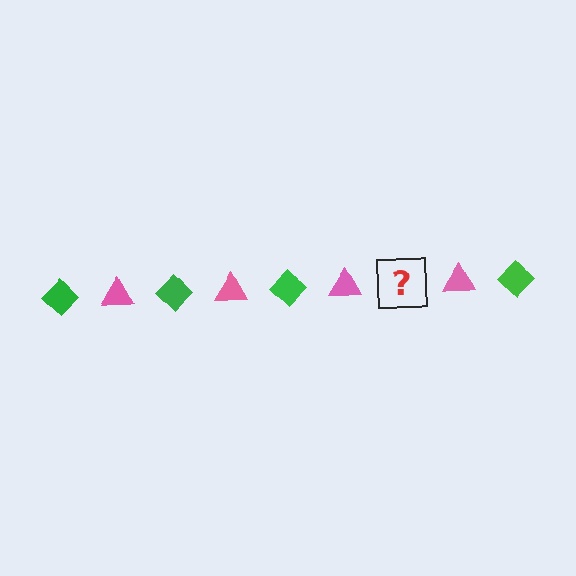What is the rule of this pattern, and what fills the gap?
The rule is that the pattern alternates between green diamond and pink triangle. The gap should be filled with a green diamond.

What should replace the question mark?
The question mark should be replaced with a green diamond.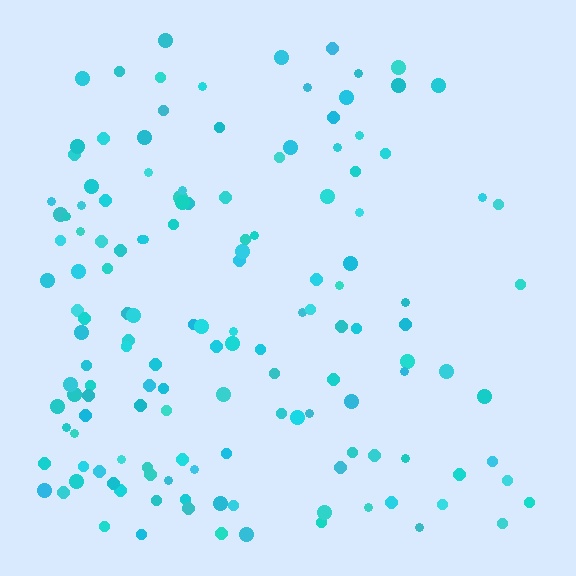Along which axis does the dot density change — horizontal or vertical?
Horizontal.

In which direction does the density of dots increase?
From right to left, with the left side densest.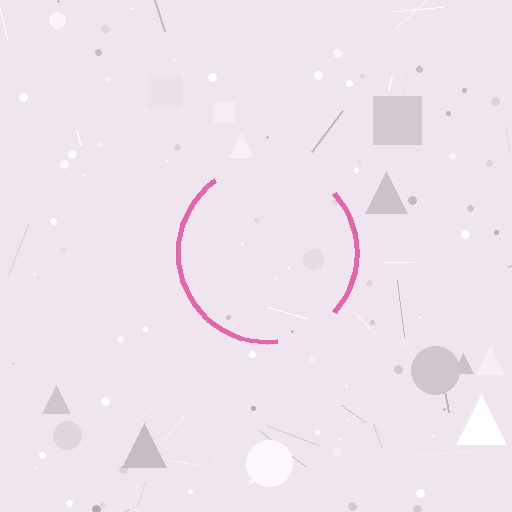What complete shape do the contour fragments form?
The contour fragments form a circle.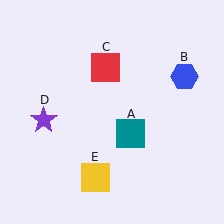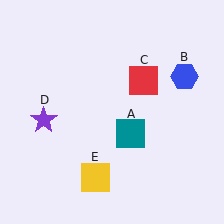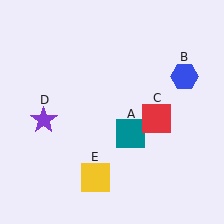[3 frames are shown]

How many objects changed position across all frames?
1 object changed position: red square (object C).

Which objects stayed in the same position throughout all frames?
Teal square (object A) and blue hexagon (object B) and purple star (object D) and yellow square (object E) remained stationary.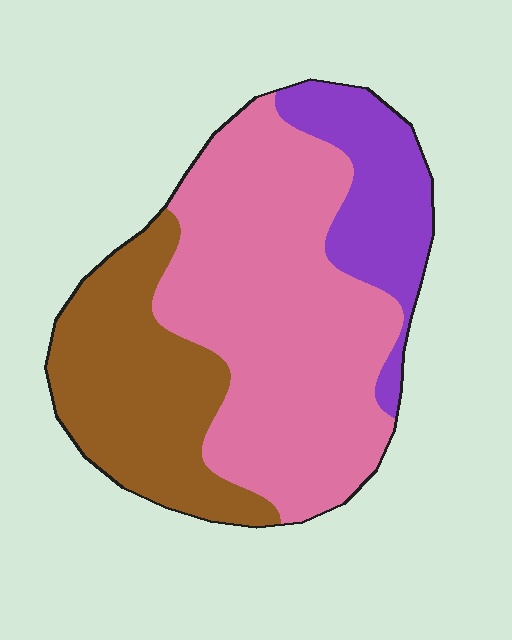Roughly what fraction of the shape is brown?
Brown takes up between a quarter and a half of the shape.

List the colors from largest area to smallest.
From largest to smallest: pink, brown, purple.